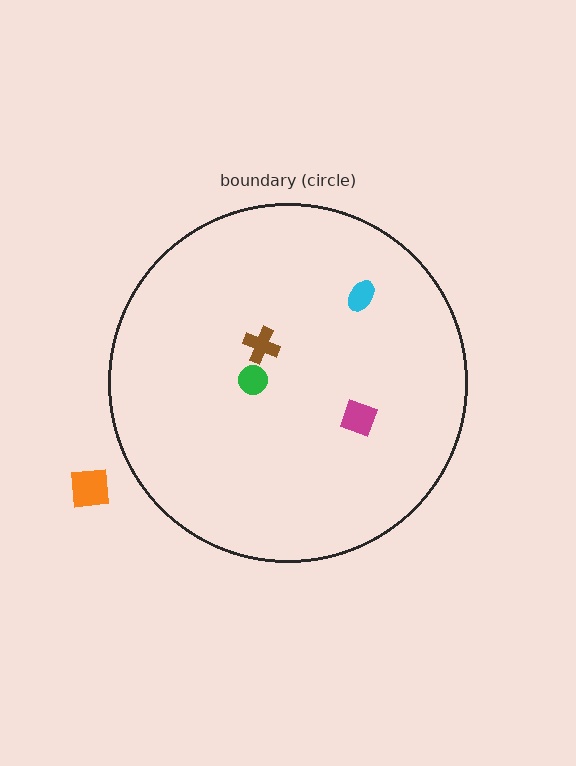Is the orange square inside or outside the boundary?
Outside.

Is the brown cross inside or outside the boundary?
Inside.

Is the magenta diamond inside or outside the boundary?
Inside.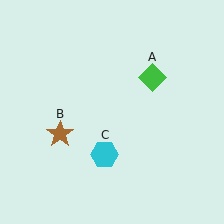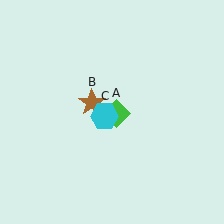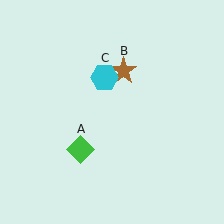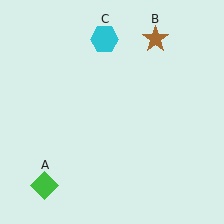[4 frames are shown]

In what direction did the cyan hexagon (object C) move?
The cyan hexagon (object C) moved up.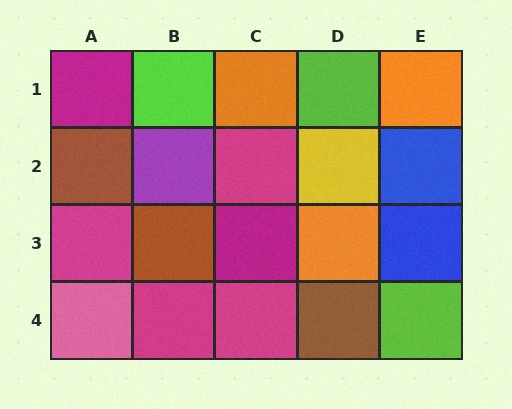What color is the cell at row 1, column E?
Orange.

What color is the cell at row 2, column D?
Yellow.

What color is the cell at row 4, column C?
Magenta.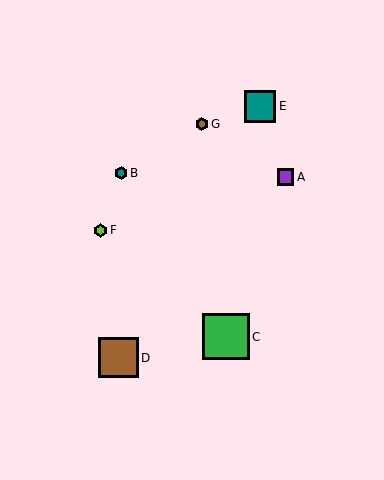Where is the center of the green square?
The center of the green square is at (226, 337).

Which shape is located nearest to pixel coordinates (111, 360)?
The brown square (labeled D) at (119, 358) is nearest to that location.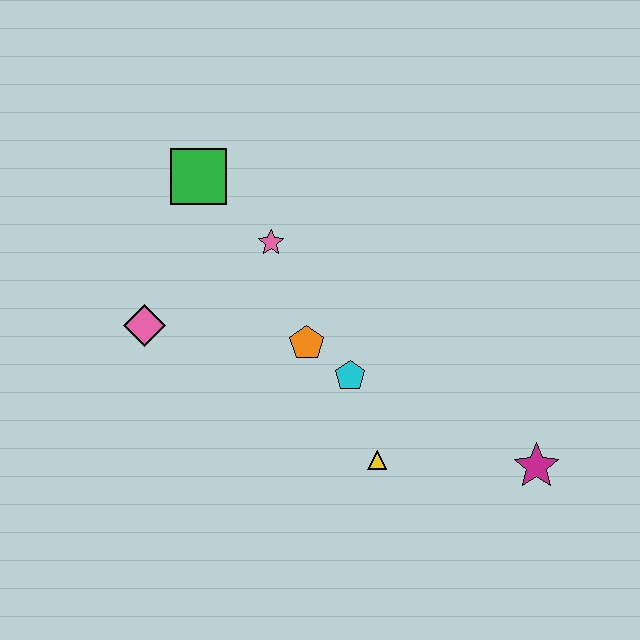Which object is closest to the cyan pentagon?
The orange pentagon is closest to the cyan pentagon.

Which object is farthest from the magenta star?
The green square is farthest from the magenta star.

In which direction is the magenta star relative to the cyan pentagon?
The magenta star is to the right of the cyan pentagon.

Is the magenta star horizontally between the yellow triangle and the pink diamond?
No